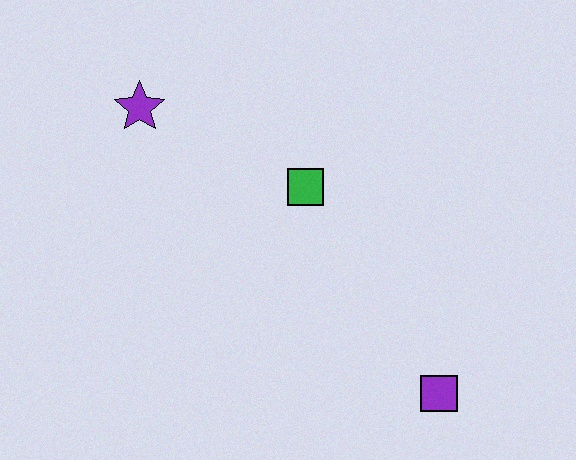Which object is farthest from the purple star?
The purple square is farthest from the purple star.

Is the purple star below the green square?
No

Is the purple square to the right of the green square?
Yes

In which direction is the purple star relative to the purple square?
The purple star is to the left of the purple square.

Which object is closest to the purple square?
The green square is closest to the purple square.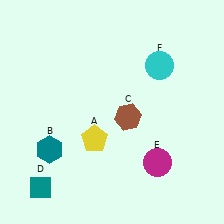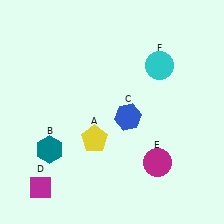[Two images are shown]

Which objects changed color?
C changed from brown to blue. D changed from teal to magenta.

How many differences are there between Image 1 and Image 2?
There are 2 differences between the two images.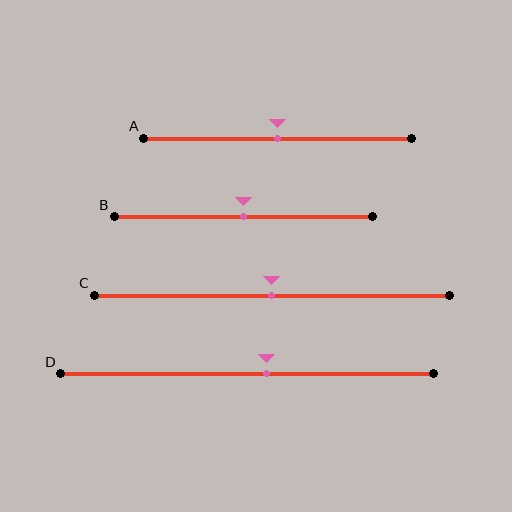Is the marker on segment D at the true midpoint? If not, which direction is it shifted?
No, the marker on segment D is shifted to the right by about 5% of the segment length.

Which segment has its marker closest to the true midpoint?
Segment A has its marker closest to the true midpoint.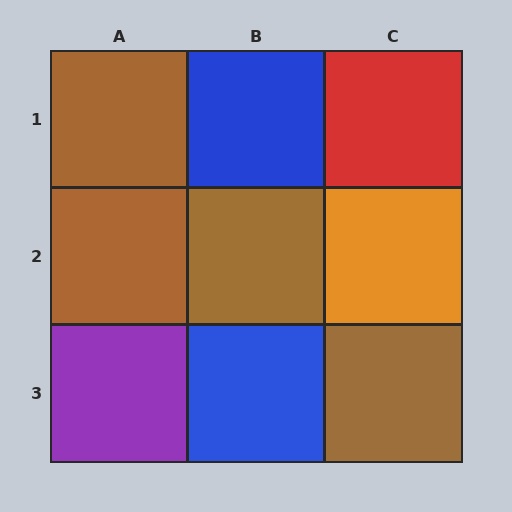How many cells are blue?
2 cells are blue.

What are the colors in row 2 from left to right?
Brown, brown, orange.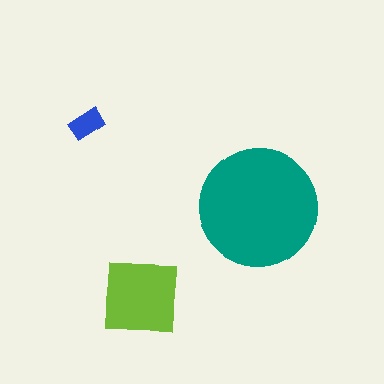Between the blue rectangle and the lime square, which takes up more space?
The lime square.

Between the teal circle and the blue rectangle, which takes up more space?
The teal circle.